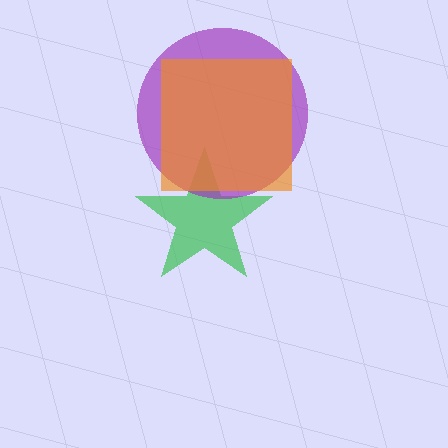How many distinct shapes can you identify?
There are 3 distinct shapes: a green star, a purple circle, an orange square.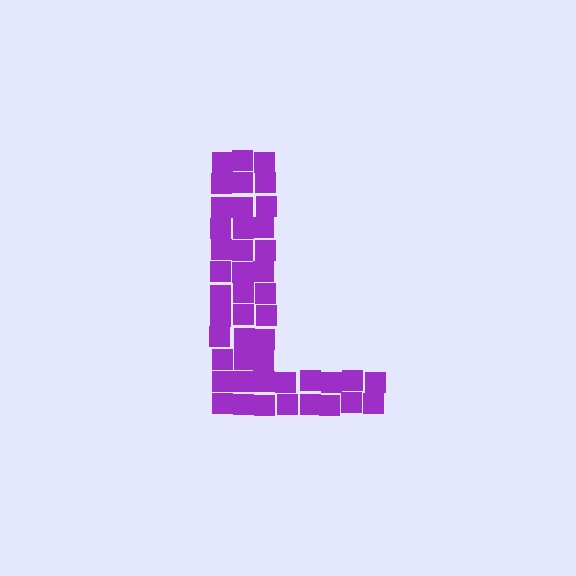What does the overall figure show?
The overall figure shows the letter L.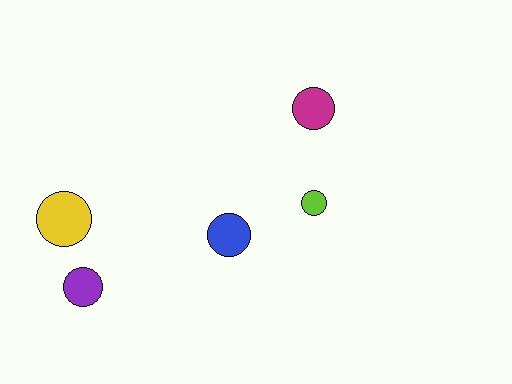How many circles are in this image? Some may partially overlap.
There are 5 circles.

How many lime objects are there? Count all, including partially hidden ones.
There is 1 lime object.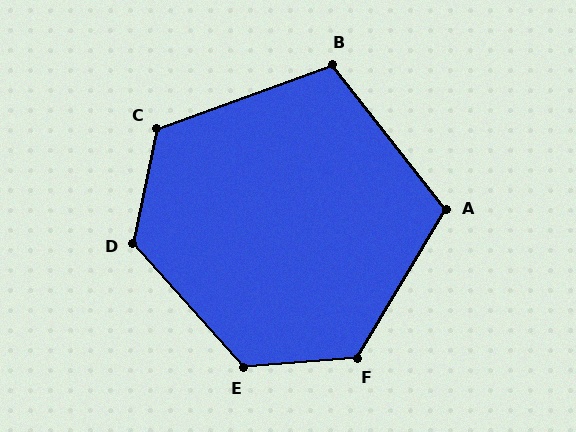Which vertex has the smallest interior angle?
B, at approximately 108 degrees.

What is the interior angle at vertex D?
Approximately 126 degrees (obtuse).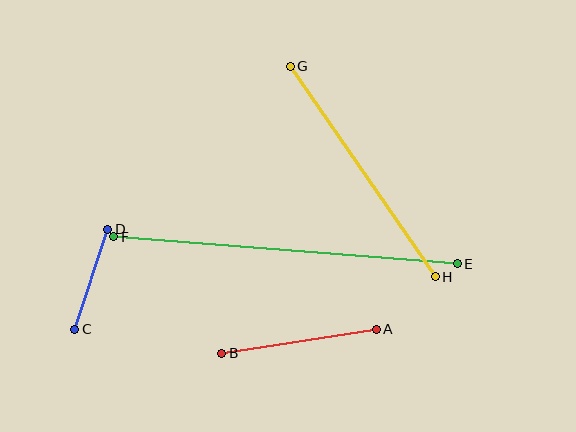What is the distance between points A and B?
The distance is approximately 156 pixels.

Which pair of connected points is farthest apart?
Points E and F are farthest apart.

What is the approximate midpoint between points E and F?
The midpoint is at approximately (286, 250) pixels.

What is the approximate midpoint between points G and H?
The midpoint is at approximately (363, 171) pixels.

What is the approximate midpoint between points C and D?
The midpoint is at approximately (91, 279) pixels.